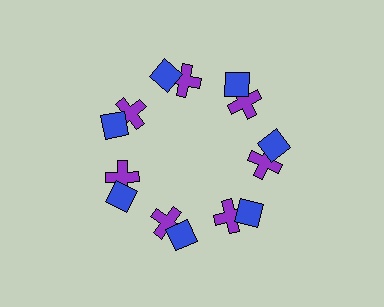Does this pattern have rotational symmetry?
Yes, this pattern has 7-fold rotational symmetry. It looks the same after rotating 51 degrees around the center.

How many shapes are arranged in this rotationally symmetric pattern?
There are 14 shapes, arranged in 7 groups of 2.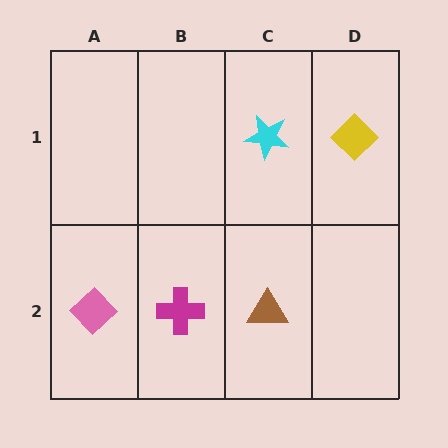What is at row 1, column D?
A yellow diamond.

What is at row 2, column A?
A pink diamond.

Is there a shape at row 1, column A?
No, that cell is empty.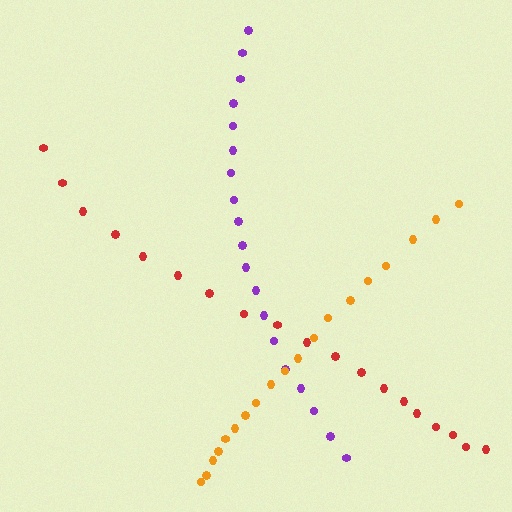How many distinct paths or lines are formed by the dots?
There are 3 distinct paths.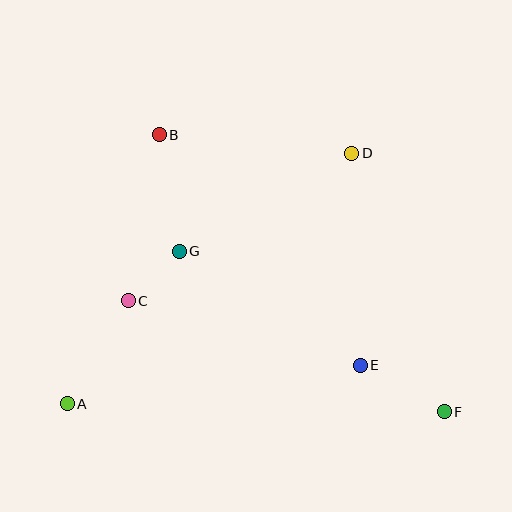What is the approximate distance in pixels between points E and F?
The distance between E and F is approximately 96 pixels.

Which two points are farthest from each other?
Points B and F are farthest from each other.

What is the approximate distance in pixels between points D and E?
The distance between D and E is approximately 212 pixels.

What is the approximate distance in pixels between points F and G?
The distance between F and G is approximately 309 pixels.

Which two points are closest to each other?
Points C and G are closest to each other.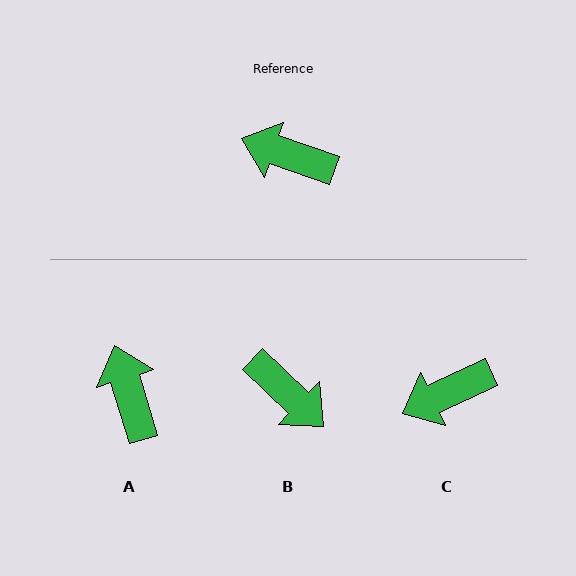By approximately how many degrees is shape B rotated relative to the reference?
Approximately 155 degrees counter-clockwise.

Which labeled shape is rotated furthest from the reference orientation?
B, about 155 degrees away.